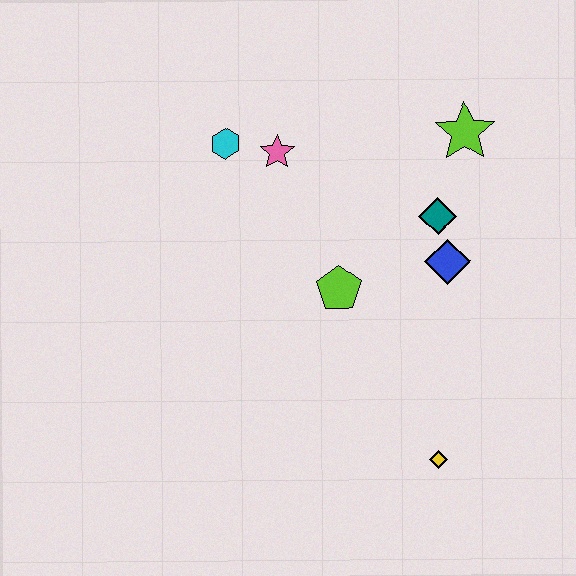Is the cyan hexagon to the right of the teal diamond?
No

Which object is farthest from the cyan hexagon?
The yellow diamond is farthest from the cyan hexagon.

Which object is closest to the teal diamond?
The blue diamond is closest to the teal diamond.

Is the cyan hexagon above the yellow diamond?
Yes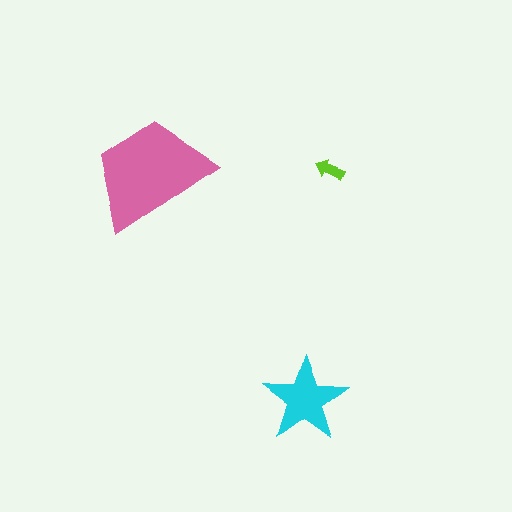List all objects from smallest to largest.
The lime arrow, the cyan star, the pink trapezoid.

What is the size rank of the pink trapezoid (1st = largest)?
1st.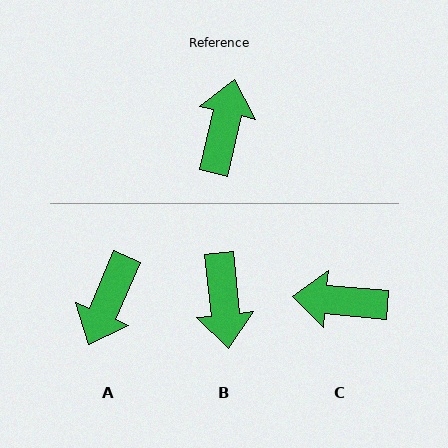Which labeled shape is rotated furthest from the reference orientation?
A, about 170 degrees away.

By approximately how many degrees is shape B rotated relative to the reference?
Approximately 161 degrees clockwise.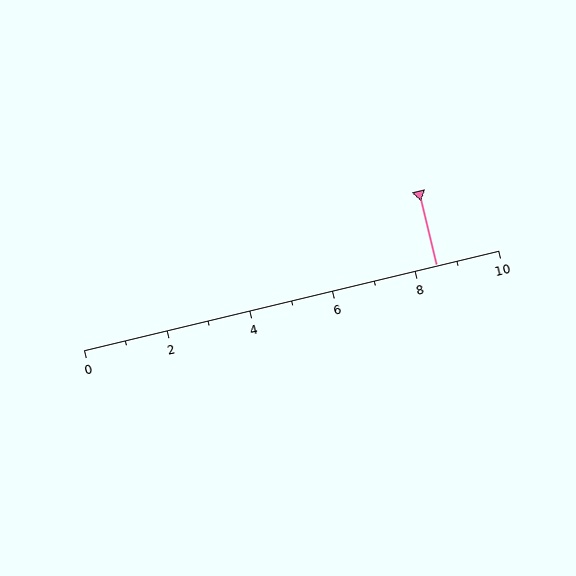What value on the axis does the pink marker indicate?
The marker indicates approximately 8.5.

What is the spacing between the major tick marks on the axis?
The major ticks are spaced 2 apart.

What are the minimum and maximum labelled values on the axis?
The axis runs from 0 to 10.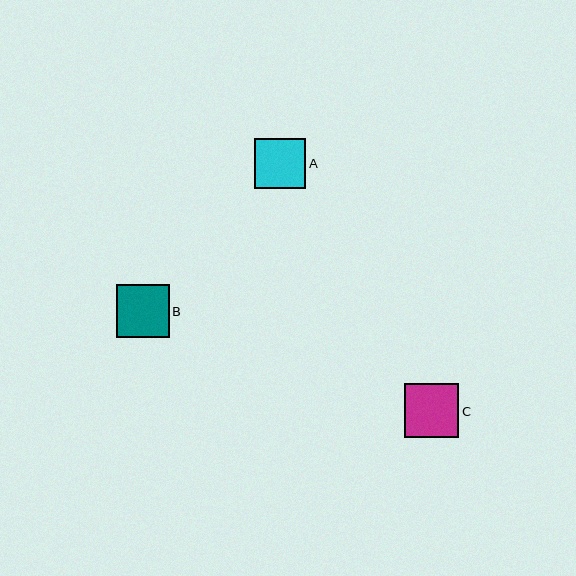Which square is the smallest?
Square A is the smallest with a size of approximately 51 pixels.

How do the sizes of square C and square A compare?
Square C and square A are approximately the same size.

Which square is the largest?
Square C is the largest with a size of approximately 54 pixels.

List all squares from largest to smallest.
From largest to smallest: C, B, A.